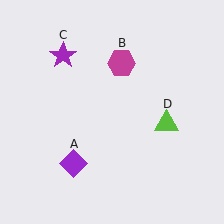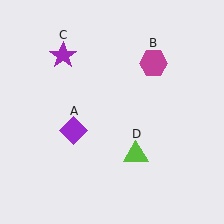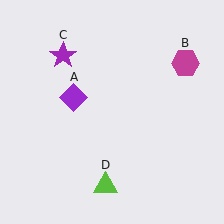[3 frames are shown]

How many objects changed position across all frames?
3 objects changed position: purple diamond (object A), magenta hexagon (object B), lime triangle (object D).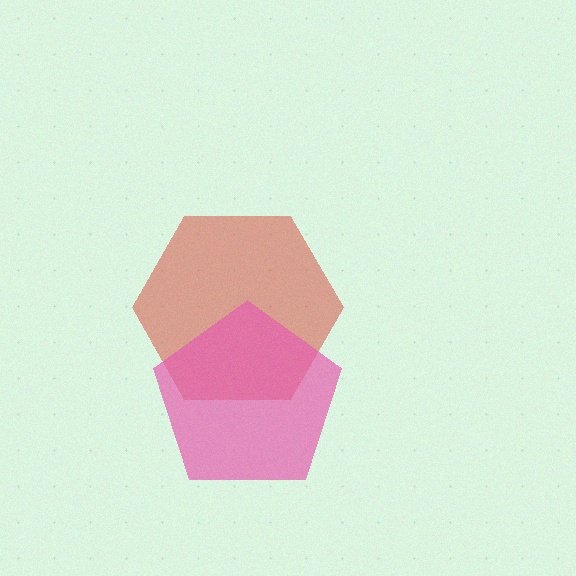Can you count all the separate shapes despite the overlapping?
Yes, there are 2 separate shapes.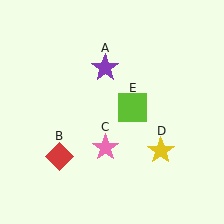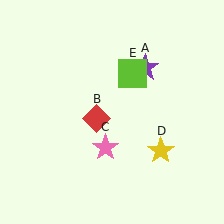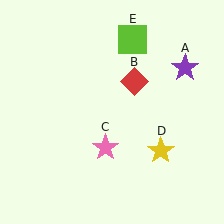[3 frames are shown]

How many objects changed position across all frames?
3 objects changed position: purple star (object A), red diamond (object B), lime square (object E).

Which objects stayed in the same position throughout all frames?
Pink star (object C) and yellow star (object D) remained stationary.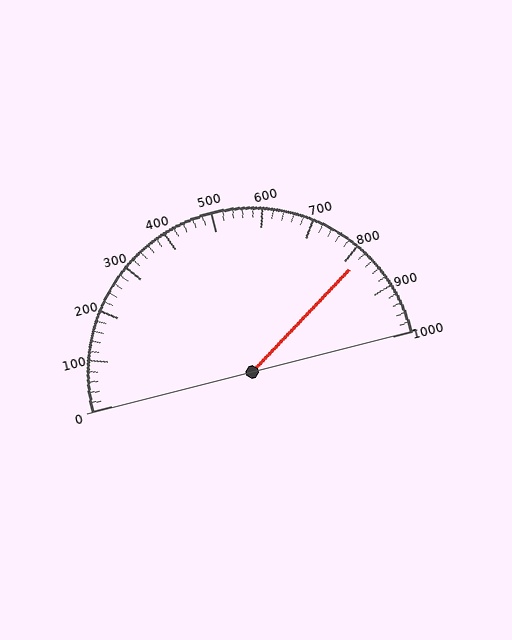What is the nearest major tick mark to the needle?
The nearest major tick mark is 800.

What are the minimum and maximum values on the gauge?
The gauge ranges from 0 to 1000.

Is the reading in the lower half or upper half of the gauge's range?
The reading is in the upper half of the range (0 to 1000).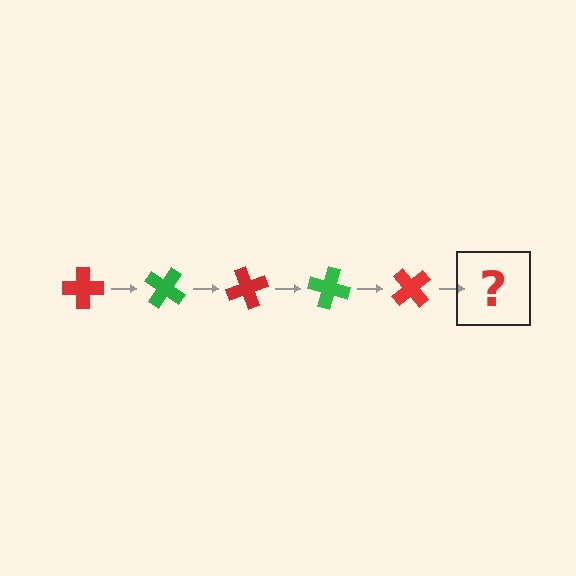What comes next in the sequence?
The next element should be a green cross, rotated 175 degrees from the start.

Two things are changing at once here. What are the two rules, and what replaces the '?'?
The two rules are that it rotates 35 degrees each step and the color cycles through red and green. The '?' should be a green cross, rotated 175 degrees from the start.